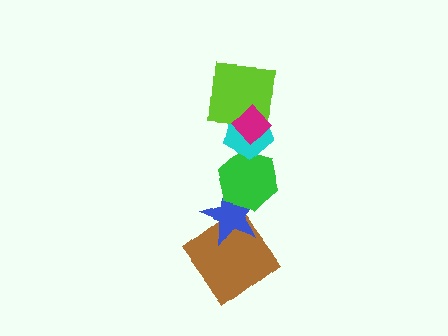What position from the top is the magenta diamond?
The magenta diamond is 1st from the top.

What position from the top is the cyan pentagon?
The cyan pentagon is 3rd from the top.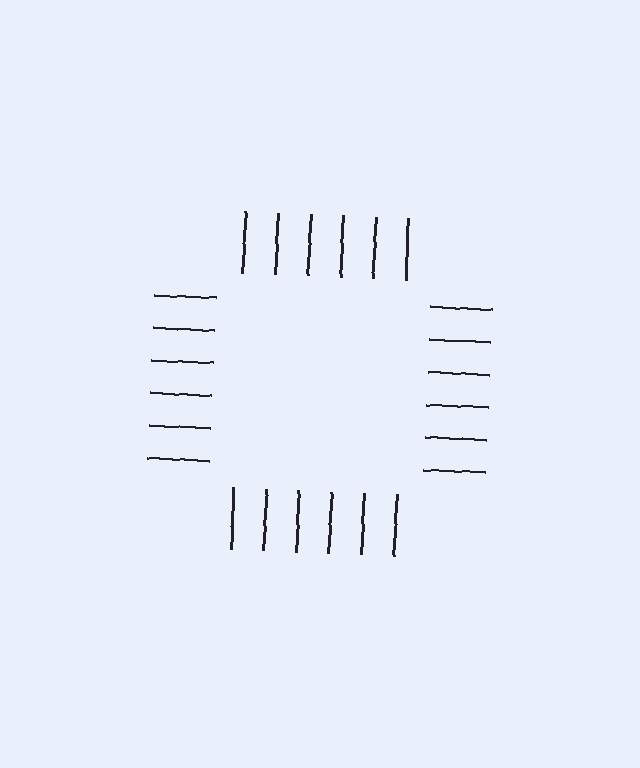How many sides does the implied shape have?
4 sides — the line-ends trace a square.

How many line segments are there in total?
24 — 6 along each of the 4 edges.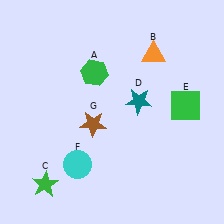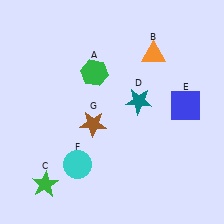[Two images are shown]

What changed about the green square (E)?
In Image 1, E is green. In Image 2, it changed to blue.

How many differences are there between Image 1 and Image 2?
There is 1 difference between the two images.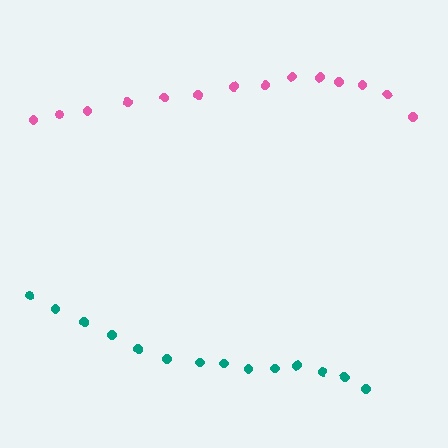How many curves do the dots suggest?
There are 2 distinct paths.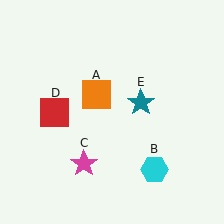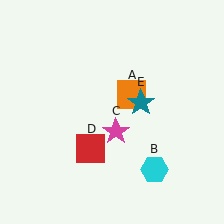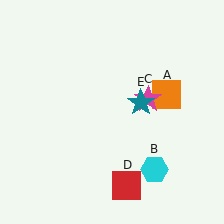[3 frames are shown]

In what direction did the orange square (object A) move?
The orange square (object A) moved right.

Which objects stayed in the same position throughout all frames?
Cyan hexagon (object B) and teal star (object E) remained stationary.